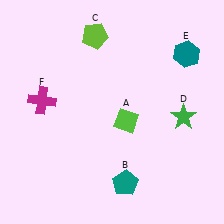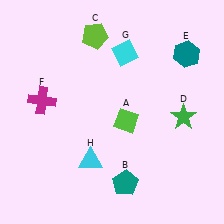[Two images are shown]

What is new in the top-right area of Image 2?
A cyan diamond (G) was added in the top-right area of Image 2.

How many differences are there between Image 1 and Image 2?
There are 2 differences between the two images.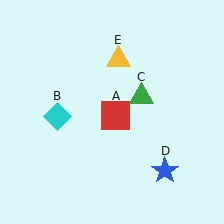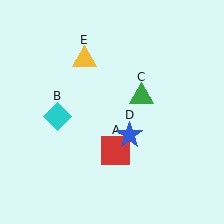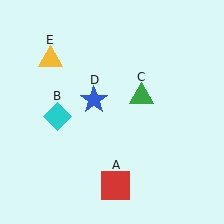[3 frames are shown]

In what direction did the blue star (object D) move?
The blue star (object D) moved up and to the left.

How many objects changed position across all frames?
3 objects changed position: red square (object A), blue star (object D), yellow triangle (object E).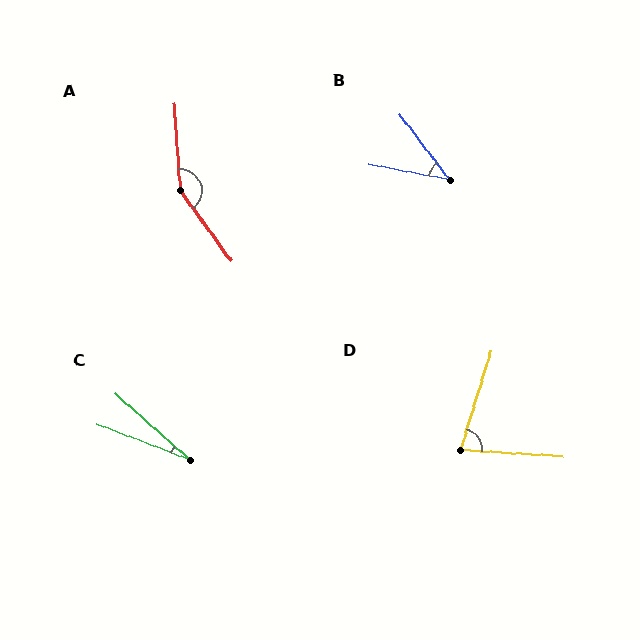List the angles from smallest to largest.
C (21°), B (42°), D (77°), A (148°).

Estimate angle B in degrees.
Approximately 42 degrees.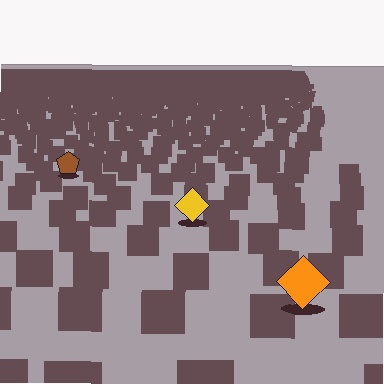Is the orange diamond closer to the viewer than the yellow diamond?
Yes. The orange diamond is closer — you can tell from the texture gradient: the ground texture is coarser near it.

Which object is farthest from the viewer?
The brown pentagon is farthest from the viewer. It appears smaller and the ground texture around it is denser.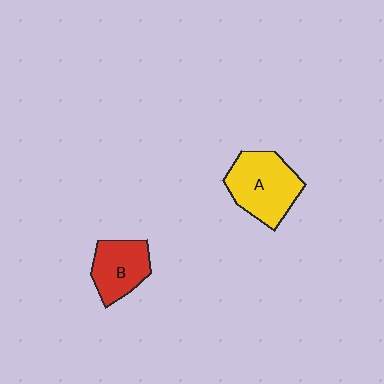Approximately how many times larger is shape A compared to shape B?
Approximately 1.4 times.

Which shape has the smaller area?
Shape B (red).